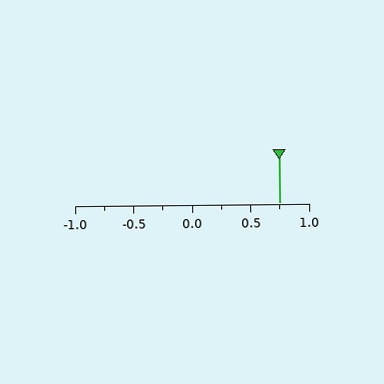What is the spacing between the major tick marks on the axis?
The major ticks are spaced 0.5 apart.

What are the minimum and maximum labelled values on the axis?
The axis runs from -1.0 to 1.0.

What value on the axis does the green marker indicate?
The marker indicates approximately 0.75.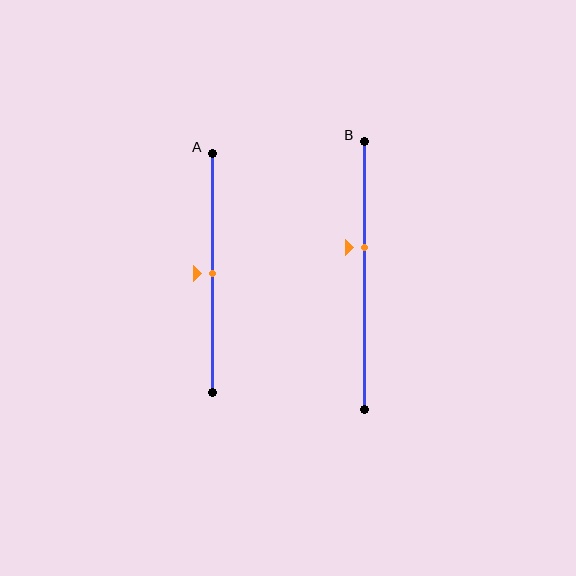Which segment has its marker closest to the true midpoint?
Segment A has its marker closest to the true midpoint.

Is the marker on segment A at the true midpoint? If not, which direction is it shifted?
Yes, the marker on segment A is at the true midpoint.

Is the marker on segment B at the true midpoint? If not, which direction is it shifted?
No, the marker on segment B is shifted upward by about 10% of the segment length.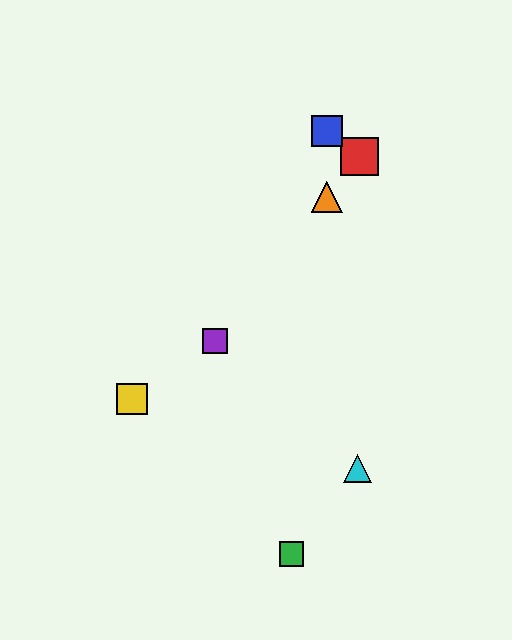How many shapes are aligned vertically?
2 shapes (the blue square, the orange triangle) are aligned vertically.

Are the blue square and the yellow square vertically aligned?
No, the blue square is at x≈327 and the yellow square is at x≈132.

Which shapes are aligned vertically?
The blue square, the orange triangle are aligned vertically.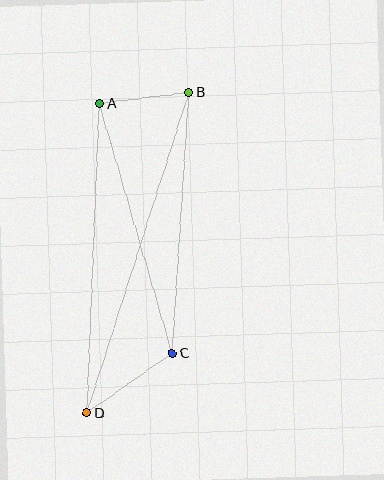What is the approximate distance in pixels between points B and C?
The distance between B and C is approximately 262 pixels.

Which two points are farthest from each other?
Points B and D are farthest from each other.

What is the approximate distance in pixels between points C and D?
The distance between C and D is approximately 104 pixels.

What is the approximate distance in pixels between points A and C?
The distance between A and C is approximately 260 pixels.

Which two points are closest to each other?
Points A and B are closest to each other.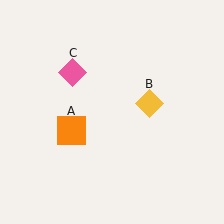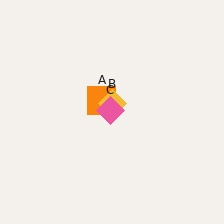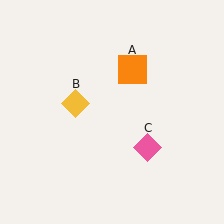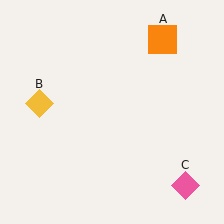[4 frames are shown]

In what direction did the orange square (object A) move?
The orange square (object A) moved up and to the right.